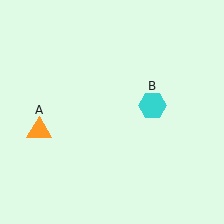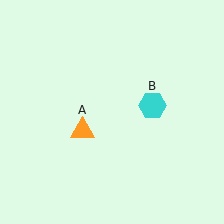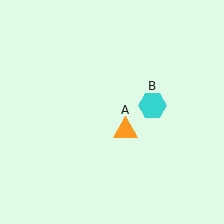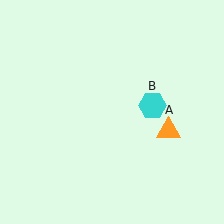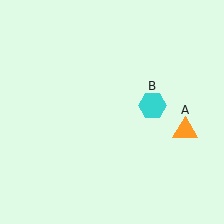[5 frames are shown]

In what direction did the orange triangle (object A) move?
The orange triangle (object A) moved right.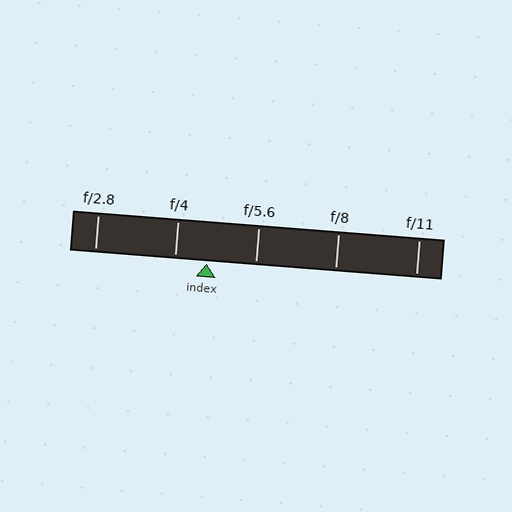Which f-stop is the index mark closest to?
The index mark is closest to f/4.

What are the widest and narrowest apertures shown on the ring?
The widest aperture shown is f/2.8 and the narrowest is f/11.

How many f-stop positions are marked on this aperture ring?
There are 5 f-stop positions marked.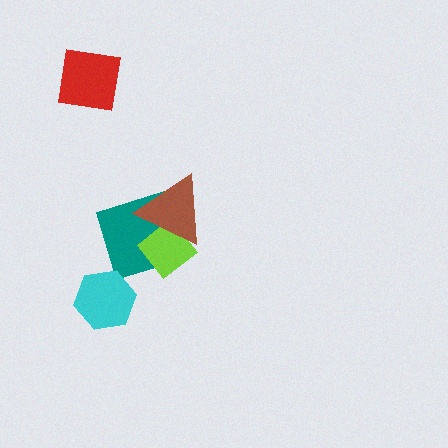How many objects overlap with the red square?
0 objects overlap with the red square.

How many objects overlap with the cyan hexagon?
1 object overlaps with the cyan hexagon.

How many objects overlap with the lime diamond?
2 objects overlap with the lime diamond.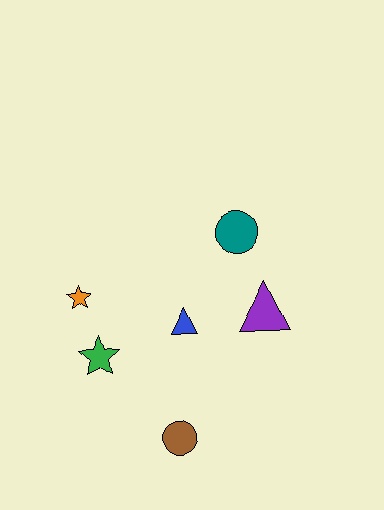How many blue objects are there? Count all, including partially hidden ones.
There is 1 blue object.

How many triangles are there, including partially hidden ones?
There are 2 triangles.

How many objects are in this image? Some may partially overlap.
There are 6 objects.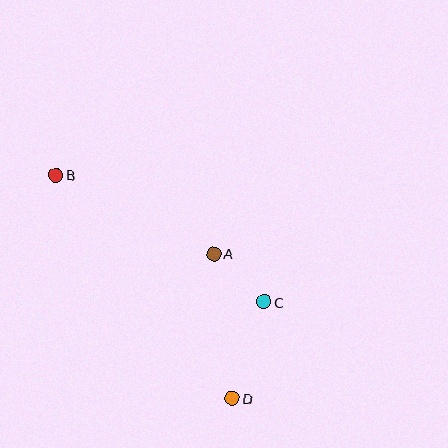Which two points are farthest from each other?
Points B and D are farthest from each other.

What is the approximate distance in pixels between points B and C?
The distance between B and C is approximately 244 pixels.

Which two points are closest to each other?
Points A and C are closest to each other.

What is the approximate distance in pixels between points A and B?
The distance between A and B is approximately 176 pixels.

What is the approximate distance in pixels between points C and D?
The distance between C and D is approximately 102 pixels.